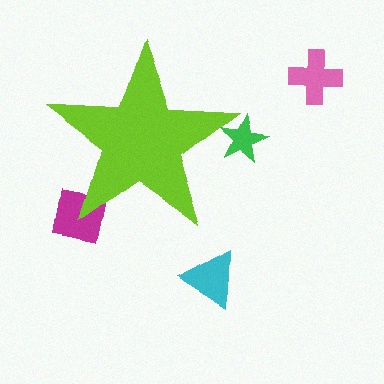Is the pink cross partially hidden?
No, the pink cross is fully visible.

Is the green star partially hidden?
Yes, the green star is partially hidden behind the lime star.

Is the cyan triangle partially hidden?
No, the cyan triangle is fully visible.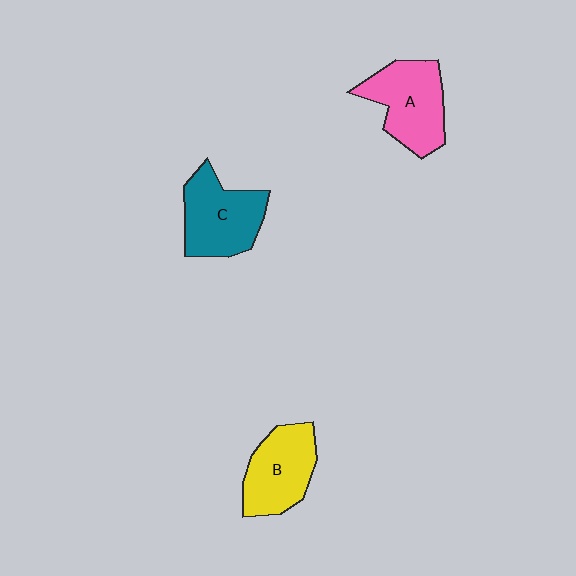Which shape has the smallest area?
Shape B (yellow).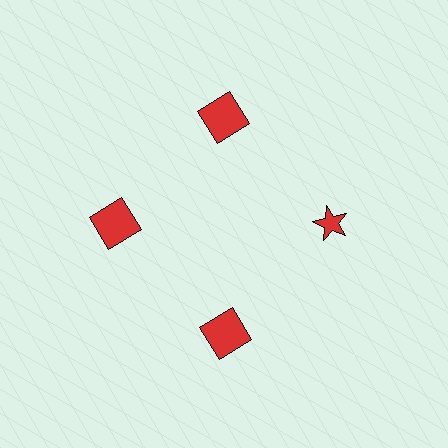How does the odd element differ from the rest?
It has a different shape: star instead of square.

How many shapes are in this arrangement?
There are 4 shapes arranged in a ring pattern.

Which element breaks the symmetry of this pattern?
The red star at roughly the 3 o'clock position breaks the symmetry. All other shapes are red squares.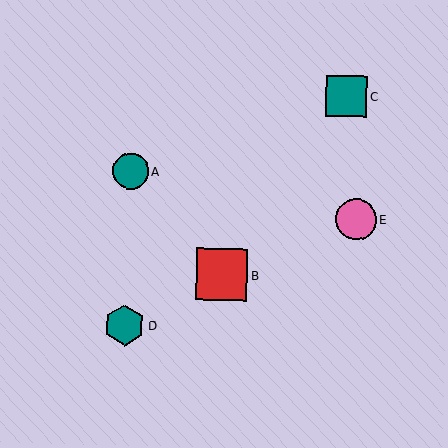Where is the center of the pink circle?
The center of the pink circle is at (356, 220).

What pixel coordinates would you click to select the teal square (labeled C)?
Click at (347, 96) to select the teal square C.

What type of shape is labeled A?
Shape A is a teal circle.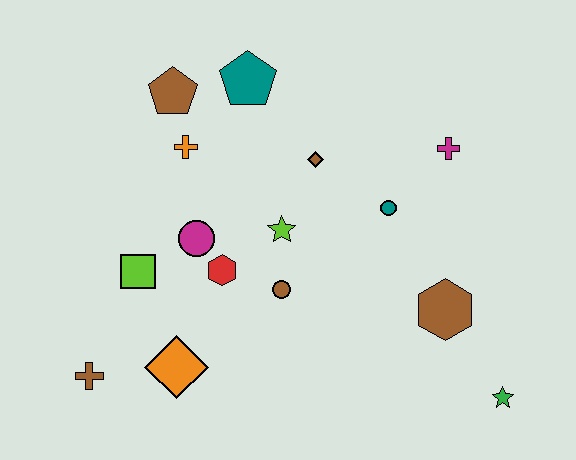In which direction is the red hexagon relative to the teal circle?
The red hexagon is to the left of the teal circle.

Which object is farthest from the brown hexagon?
The brown cross is farthest from the brown hexagon.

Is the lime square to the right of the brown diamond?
No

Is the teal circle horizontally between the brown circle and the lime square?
No